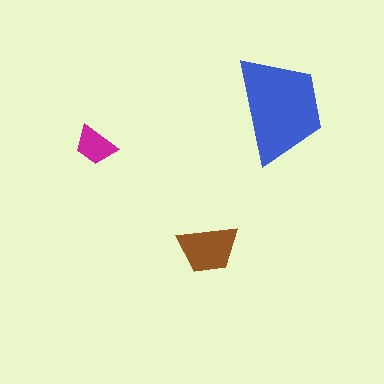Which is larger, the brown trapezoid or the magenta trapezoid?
The brown one.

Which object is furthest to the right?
The blue trapezoid is rightmost.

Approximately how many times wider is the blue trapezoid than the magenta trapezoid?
About 2.5 times wider.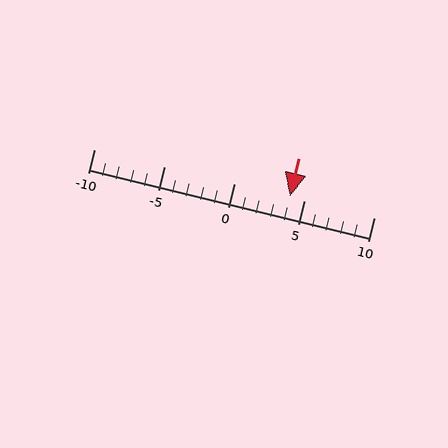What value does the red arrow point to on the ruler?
The red arrow points to approximately 4.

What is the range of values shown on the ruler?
The ruler shows values from -10 to 10.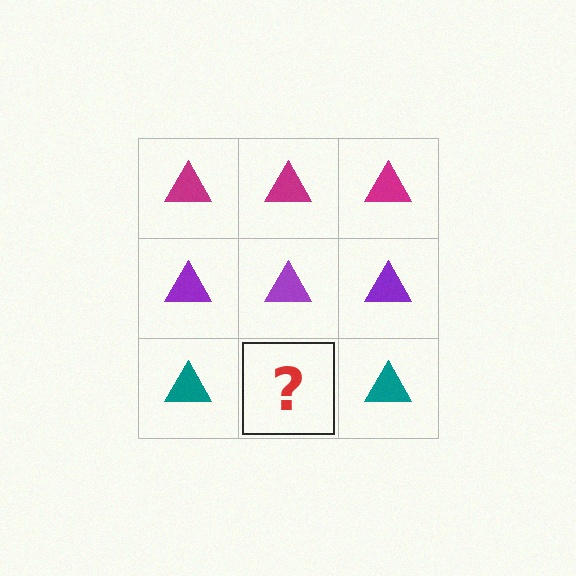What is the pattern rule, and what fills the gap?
The rule is that each row has a consistent color. The gap should be filled with a teal triangle.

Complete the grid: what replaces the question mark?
The question mark should be replaced with a teal triangle.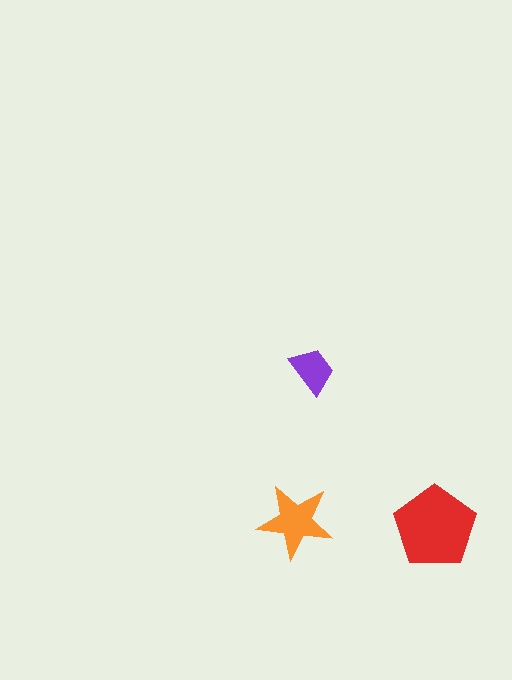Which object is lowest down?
The red pentagon is bottommost.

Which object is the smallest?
The purple trapezoid.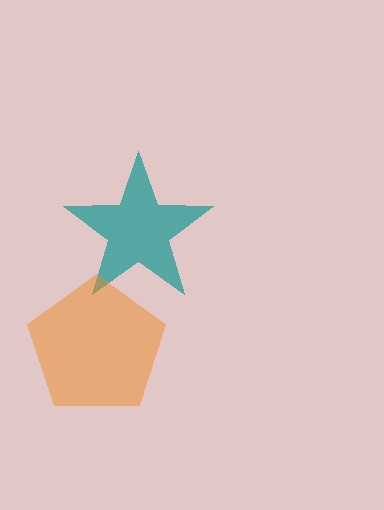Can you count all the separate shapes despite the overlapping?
Yes, there are 2 separate shapes.